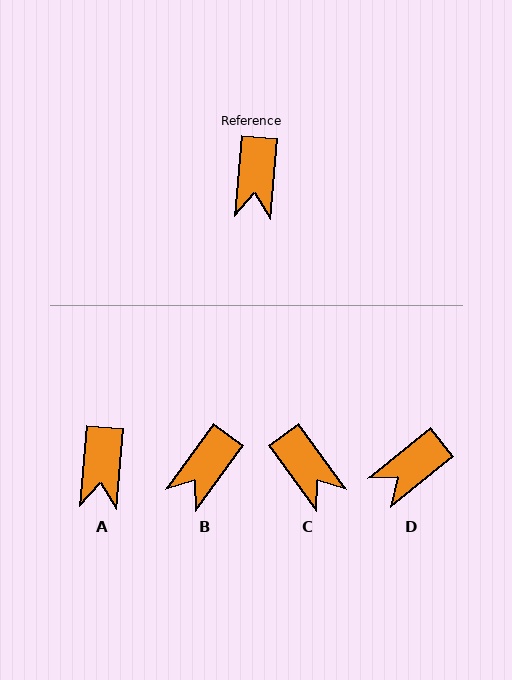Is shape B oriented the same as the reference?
No, it is off by about 31 degrees.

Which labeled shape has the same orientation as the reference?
A.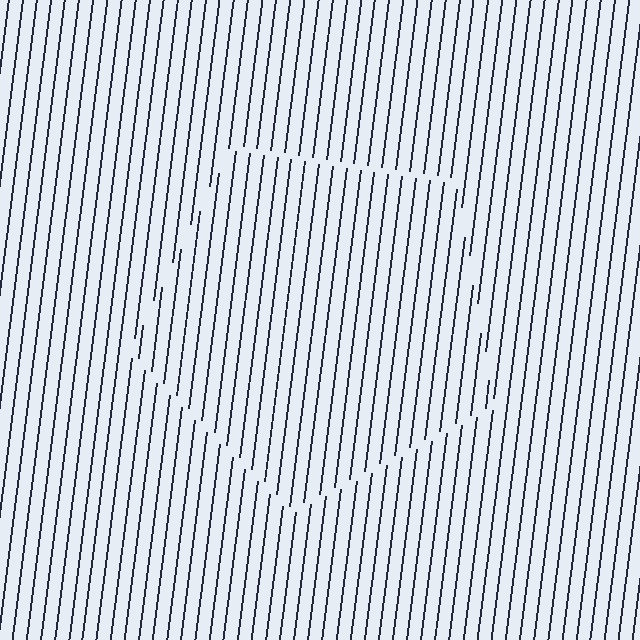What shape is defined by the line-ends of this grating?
An illusory pentagon. The interior of the shape contains the same grating, shifted by half a period — the contour is defined by the phase discontinuity where line-ends from the inner and outer gratings abut.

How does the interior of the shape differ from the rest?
The interior of the shape contains the same grating, shifted by half a period — the contour is defined by the phase discontinuity where line-ends from the inner and outer gratings abut.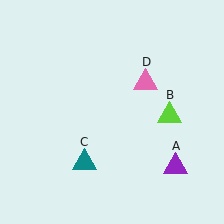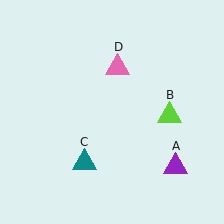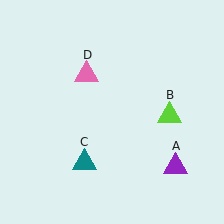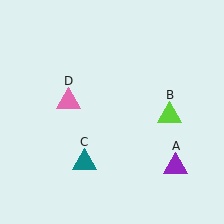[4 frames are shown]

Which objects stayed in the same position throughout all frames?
Purple triangle (object A) and lime triangle (object B) and teal triangle (object C) remained stationary.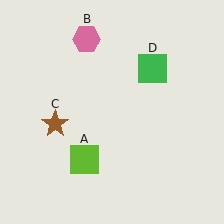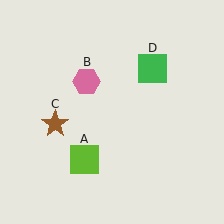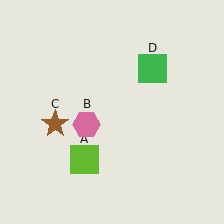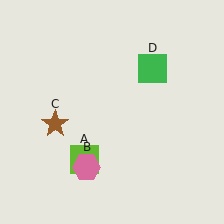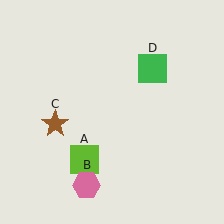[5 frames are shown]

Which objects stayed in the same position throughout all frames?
Lime square (object A) and brown star (object C) and green square (object D) remained stationary.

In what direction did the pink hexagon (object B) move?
The pink hexagon (object B) moved down.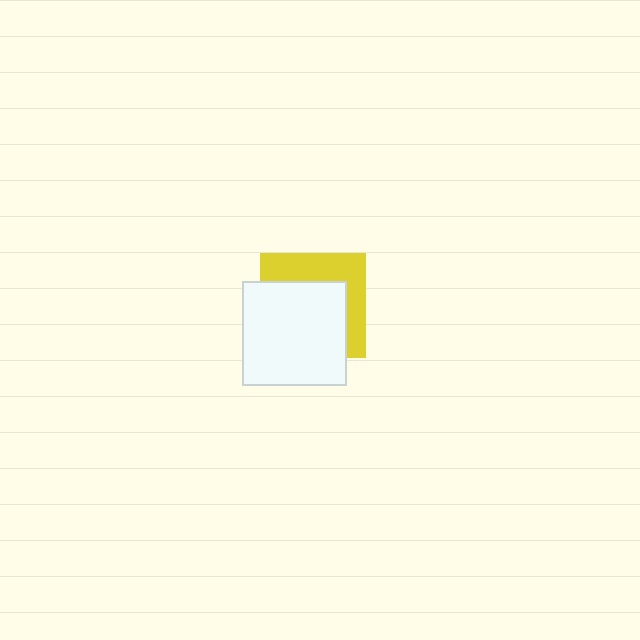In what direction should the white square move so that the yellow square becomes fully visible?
The white square should move toward the lower-left. That is the shortest direction to clear the overlap and leave the yellow square fully visible.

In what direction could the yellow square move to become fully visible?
The yellow square could move toward the upper-right. That would shift it out from behind the white square entirely.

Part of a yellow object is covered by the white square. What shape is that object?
It is a square.